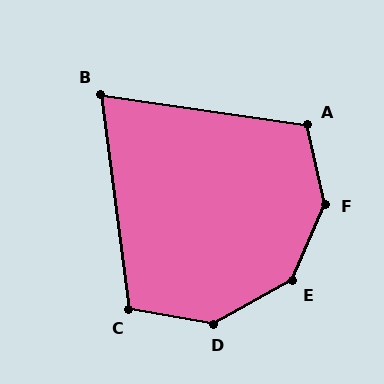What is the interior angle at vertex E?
Approximately 142 degrees (obtuse).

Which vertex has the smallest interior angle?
B, at approximately 74 degrees.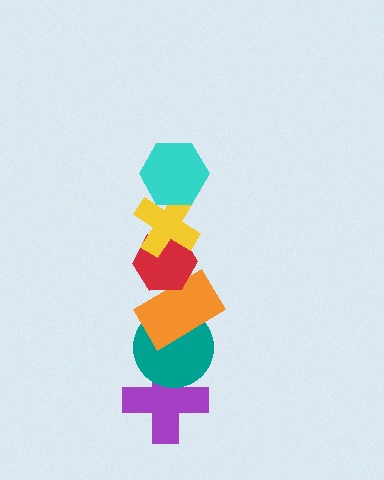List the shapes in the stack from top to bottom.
From top to bottom: the cyan hexagon, the yellow cross, the red hexagon, the orange rectangle, the teal circle, the purple cross.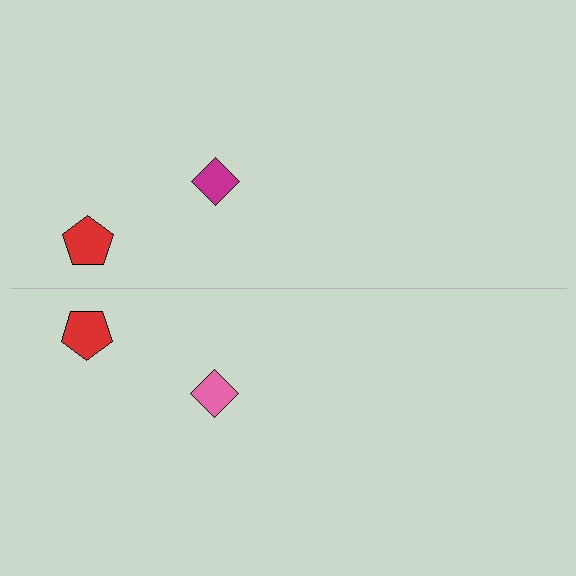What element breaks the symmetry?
The pink diamond on the bottom side breaks the symmetry — its mirror counterpart is magenta.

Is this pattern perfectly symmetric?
No, the pattern is not perfectly symmetric. The pink diamond on the bottom side breaks the symmetry — its mirror counterpart is magenta.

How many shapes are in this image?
There are 4 shapes in this image.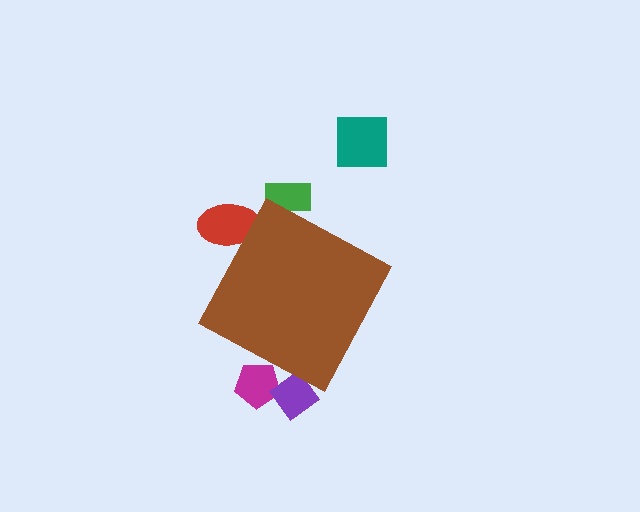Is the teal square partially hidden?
No, the teal square is fully visible.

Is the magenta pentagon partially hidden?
Yes, the magenta pentagon is partially hidden behind the brown diamond.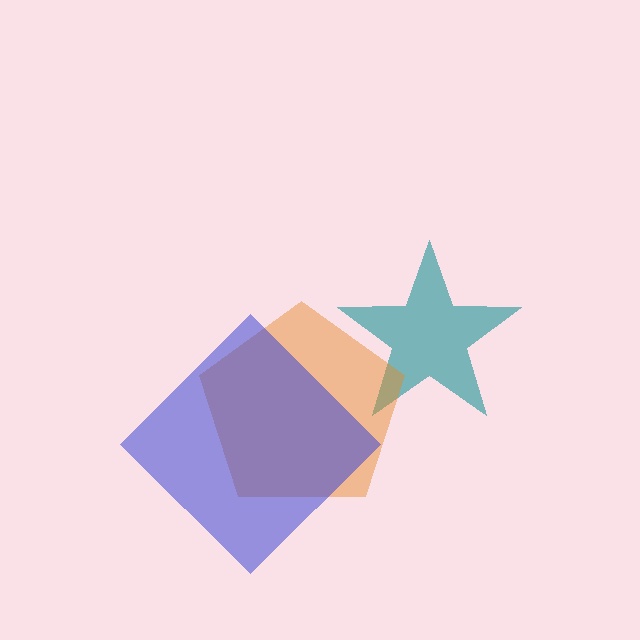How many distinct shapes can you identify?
There are 3 distinct shapes: a teal star, an orange pentagon, a blue diamond.